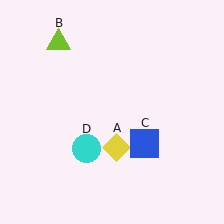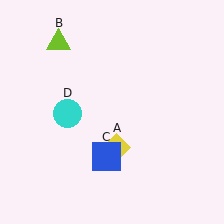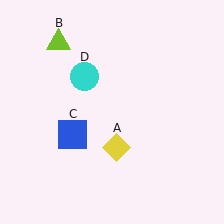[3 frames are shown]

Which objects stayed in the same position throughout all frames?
Yellow diamond (object A) and lime triangle (object B) remained stationary.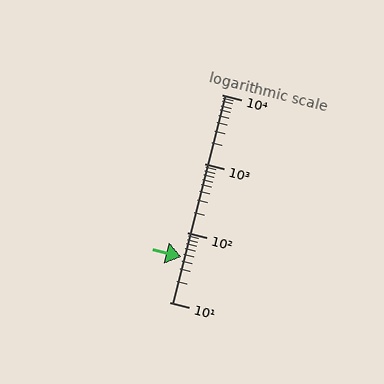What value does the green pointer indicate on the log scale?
The pointer indicates approximately 45.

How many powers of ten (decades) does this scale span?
The scale spans 3 decades, from 10 to 10000.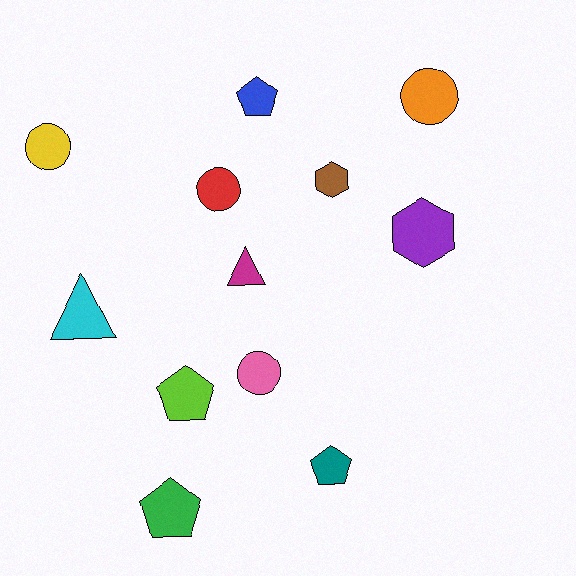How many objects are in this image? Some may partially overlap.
There are 12 objects.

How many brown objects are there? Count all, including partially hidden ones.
There is 1 brown object.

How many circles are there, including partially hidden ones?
There are 4 circles.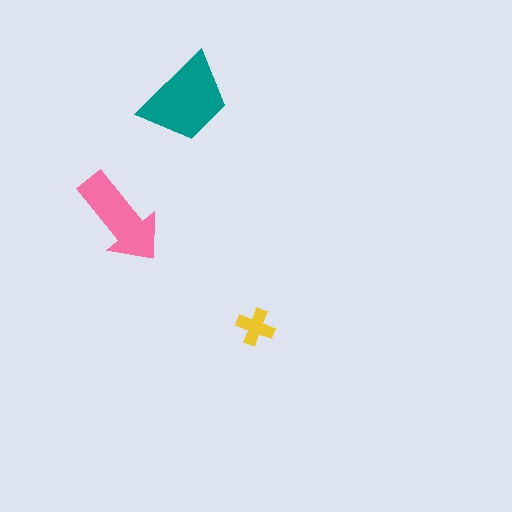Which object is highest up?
The teal trapezoid is topmost.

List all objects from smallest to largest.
The yellow cross, the pink arrow, the teal trapezoid.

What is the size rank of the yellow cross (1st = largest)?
3rd.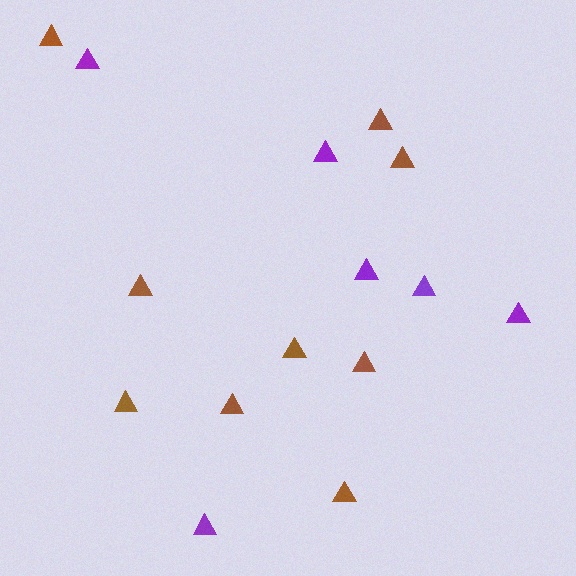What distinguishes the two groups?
There are 2 groups: one group of purple triangles (6) and one group of brown triangles (9).